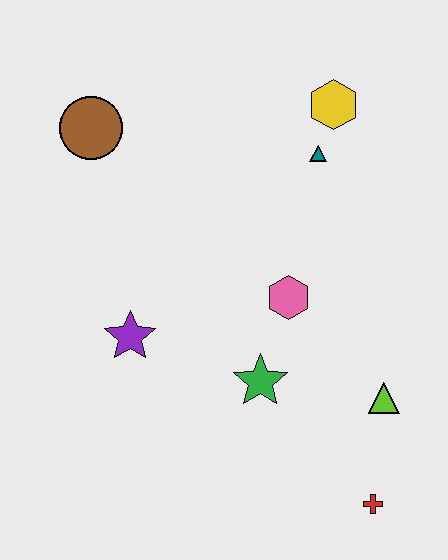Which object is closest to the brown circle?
The purple star is closest to the brown circle.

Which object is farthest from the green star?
The brown circle is farthest from the green star.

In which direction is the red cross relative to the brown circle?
The red cross is below the brown circle.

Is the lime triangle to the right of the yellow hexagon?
Yes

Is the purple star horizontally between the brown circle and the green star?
Yes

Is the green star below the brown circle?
Yes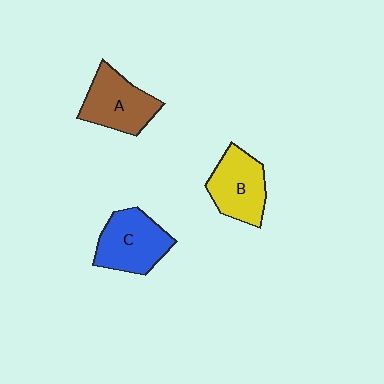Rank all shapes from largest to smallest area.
From largest to smallest: C (blue), A (brown), B (yellow).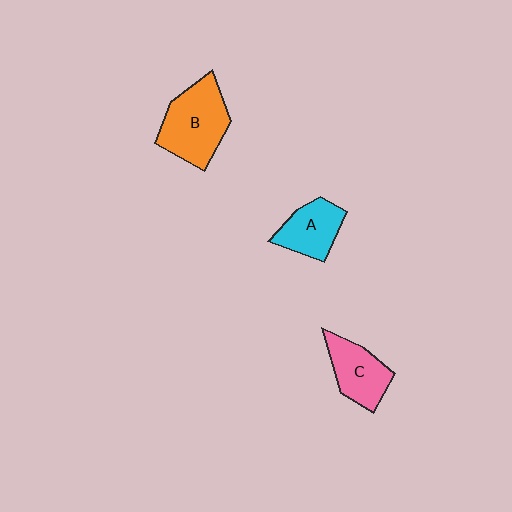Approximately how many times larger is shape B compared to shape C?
Approximately 1.4 times.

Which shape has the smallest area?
Shape A (cyan).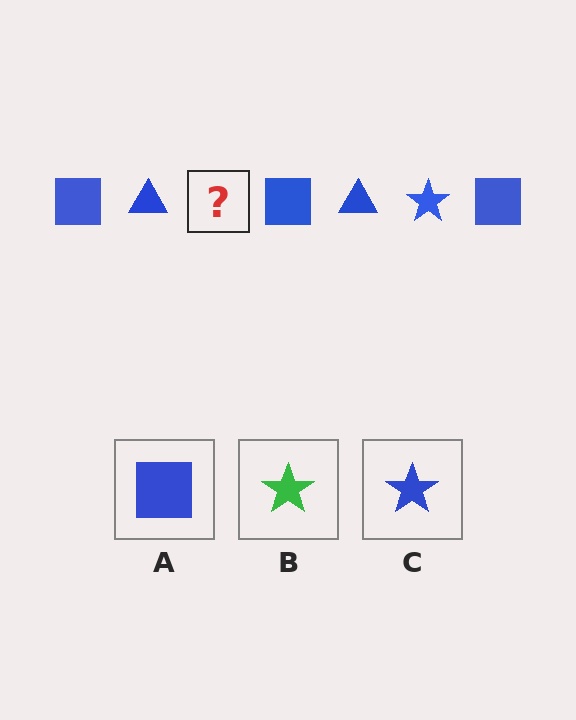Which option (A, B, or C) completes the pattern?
C.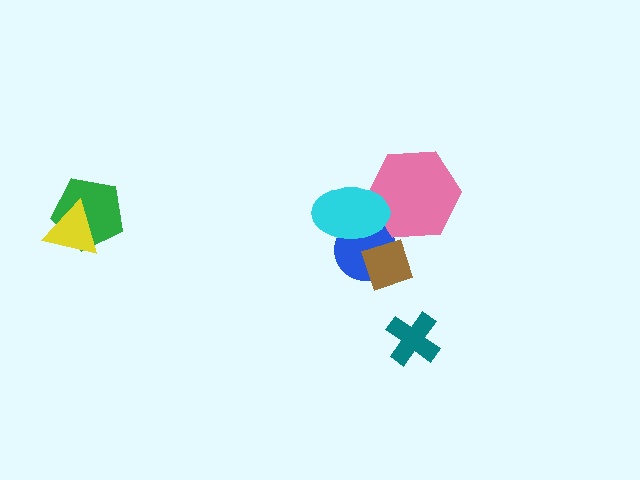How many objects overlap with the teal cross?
0 objects overlap with the teal cross.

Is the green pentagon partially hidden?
Yes, it is partially covered by another shape.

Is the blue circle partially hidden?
Yes, it is partially covered by another shape.